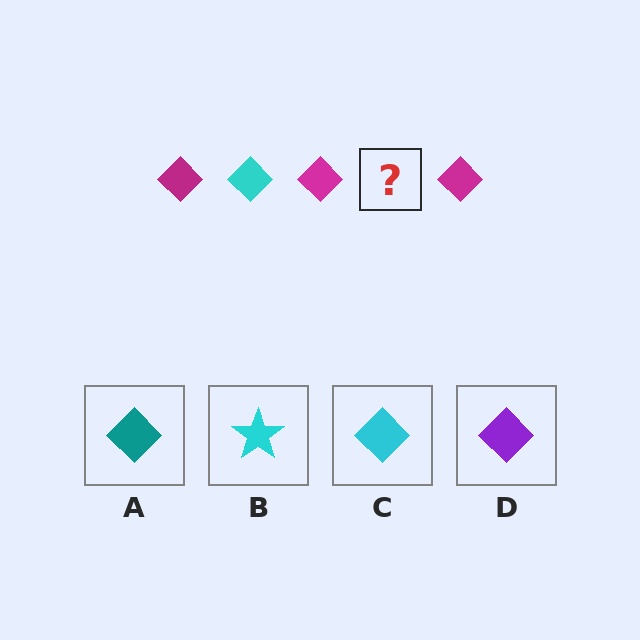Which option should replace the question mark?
Option C.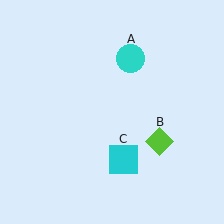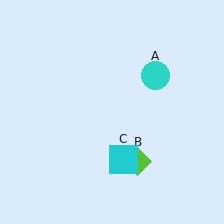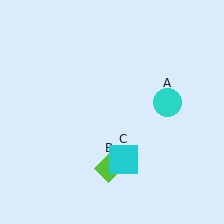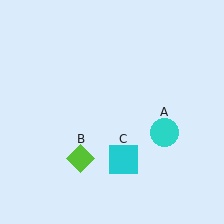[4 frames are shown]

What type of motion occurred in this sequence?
The cyan circle (object A), lime diamond (object B) rotated clockwise around the center of the scene.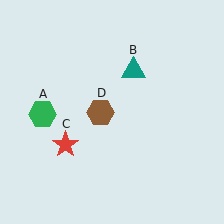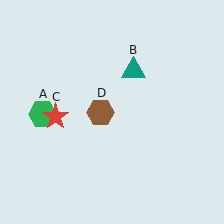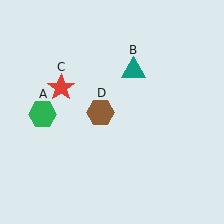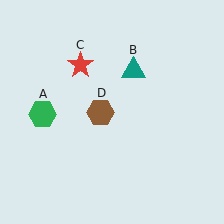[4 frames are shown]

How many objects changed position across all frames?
1 object changed position: red star (object C).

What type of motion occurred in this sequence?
The red star (object C) rotated clockwise around the center of the scene.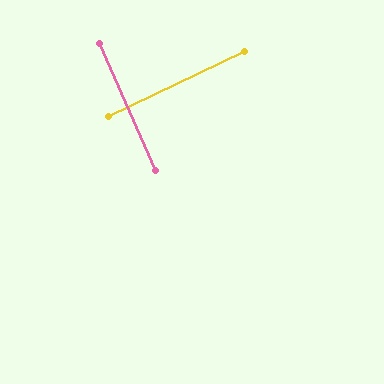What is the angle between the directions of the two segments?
Approximately 88 degrees.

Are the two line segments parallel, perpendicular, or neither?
Perpendicular — they meet at approximately 88°.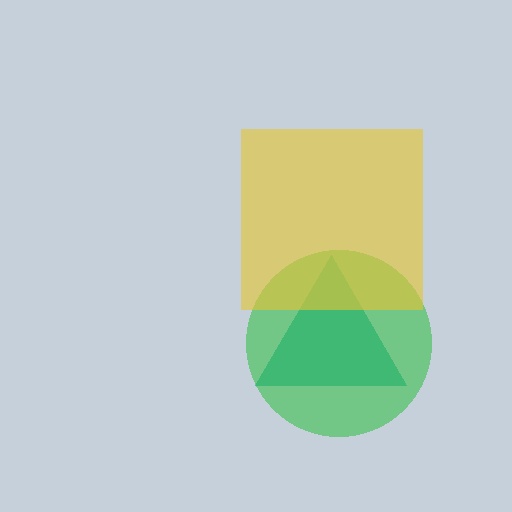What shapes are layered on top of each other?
The layered shapes are: a teal triangle, a green circle, a yellow square.